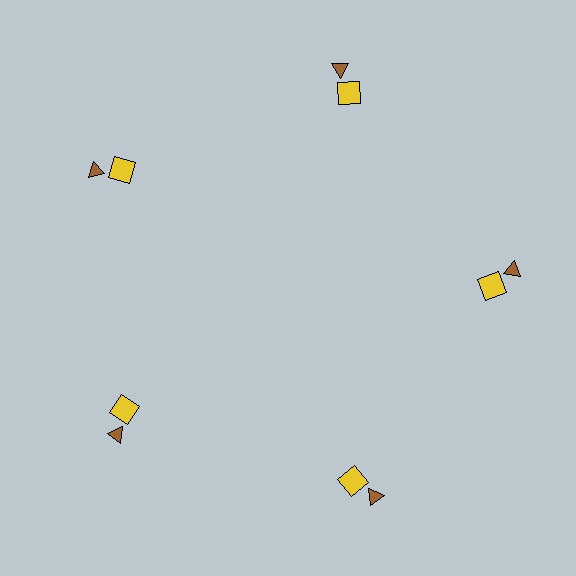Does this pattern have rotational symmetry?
Yes, this pattern has 5-fold rotational symmetry. It looks the same after rotating 72 degrees around the center.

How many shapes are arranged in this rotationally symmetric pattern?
There are 10 shapes, arranged in 5 groups of 2.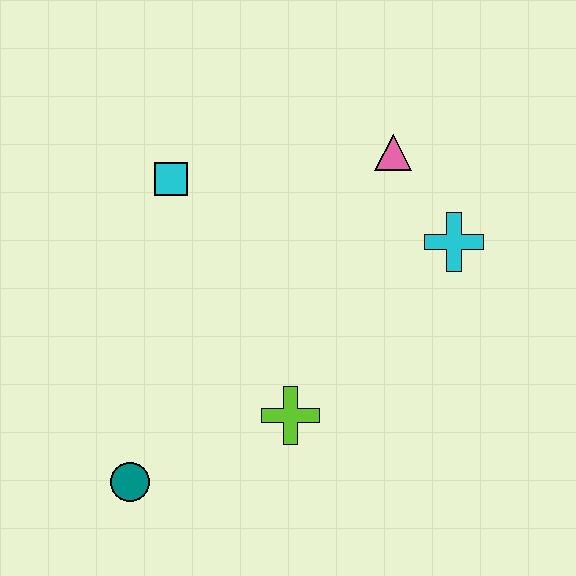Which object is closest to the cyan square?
The pink triangle is closest to the cyan square.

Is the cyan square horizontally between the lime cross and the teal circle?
Yes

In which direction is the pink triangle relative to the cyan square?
The pink triangle is to the right of the cyan square.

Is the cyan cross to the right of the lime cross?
Yes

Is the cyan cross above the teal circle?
Yes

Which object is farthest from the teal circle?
The pink triangle is farthest from the teal circle.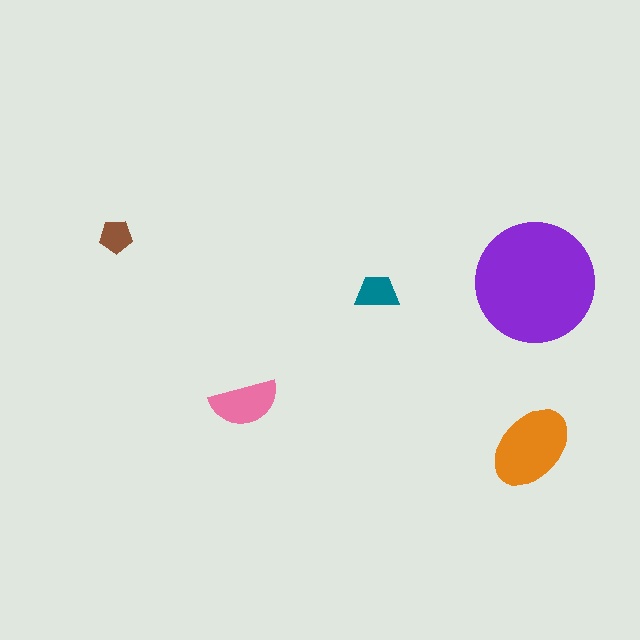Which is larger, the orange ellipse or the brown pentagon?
The orange ellipse.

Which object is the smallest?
The brown pentagon.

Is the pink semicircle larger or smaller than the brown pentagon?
Larger.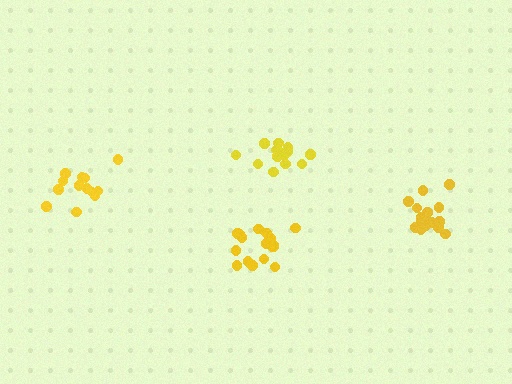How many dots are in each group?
Group 1: 17 dots, Group 2: 14 dots, Group 3: 18 dots, Group 4: 13 dots (62 total).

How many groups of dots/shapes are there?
There are 4 groups.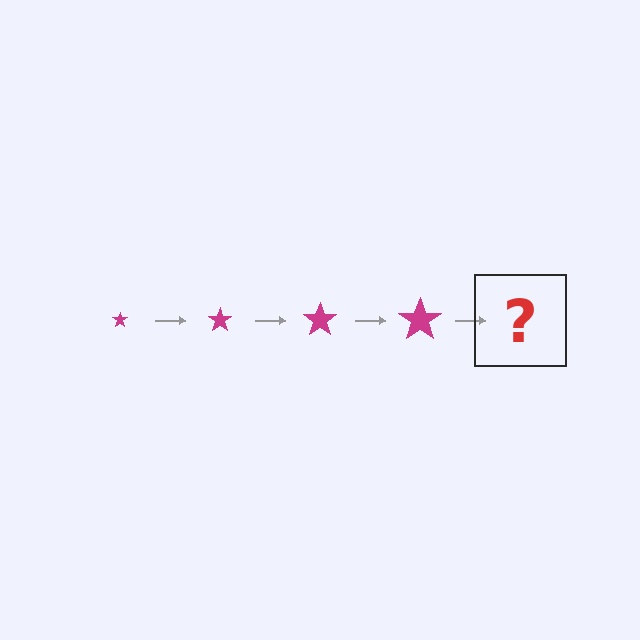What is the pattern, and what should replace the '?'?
The pattern is that the star gets progressively larger each step. The '?' should be a magenta star, larger than the previous one.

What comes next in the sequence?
The next element should be a magenta star, larger than the previous one.